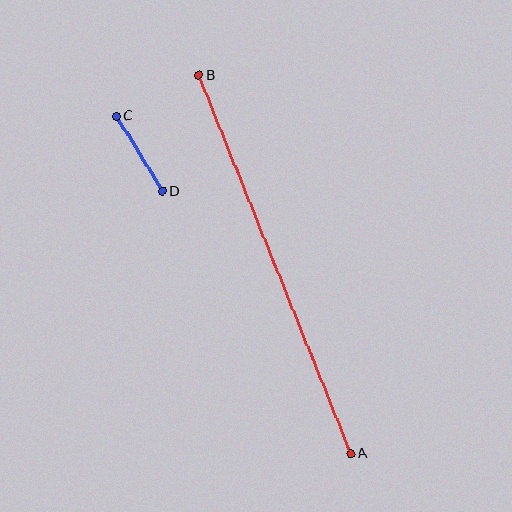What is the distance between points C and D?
The distance is approximately 88 pixels.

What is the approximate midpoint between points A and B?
The midpoint is at approximately (275, 265) pixels.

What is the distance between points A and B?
The distance is approximately 408 pixels.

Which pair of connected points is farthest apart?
Points A and B are farthest apart.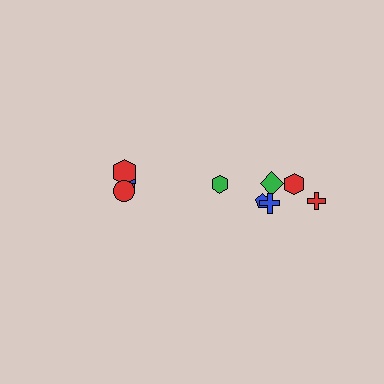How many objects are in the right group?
There are 6 objects.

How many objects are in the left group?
There are 4 objects.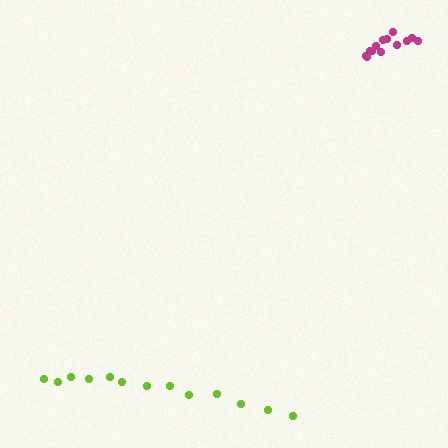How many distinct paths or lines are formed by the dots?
There are 2 distinct paths.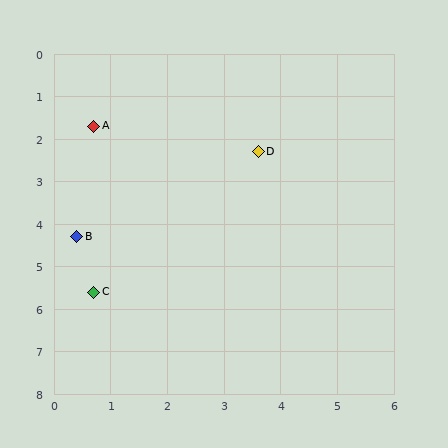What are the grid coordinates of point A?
Point A is at approximately (0.7, 1.7).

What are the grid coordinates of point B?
Point B is at approximately (0.4, 4.3).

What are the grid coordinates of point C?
Point C is at approximately (0.7, 5.6).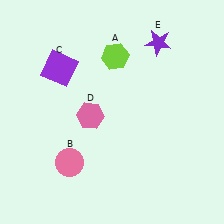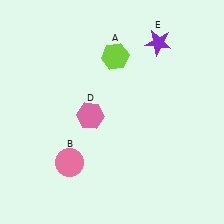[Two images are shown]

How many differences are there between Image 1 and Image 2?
There is 1 difference between the two images.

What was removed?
The purple square (C) was removed in Image 2.